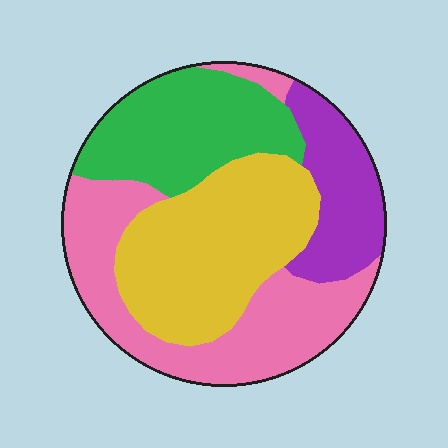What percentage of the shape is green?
Green takes up about one quarter (1/4) of the shape.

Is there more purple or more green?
Green.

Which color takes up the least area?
Purple, at roughly 15%.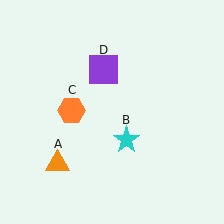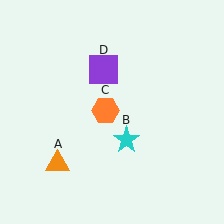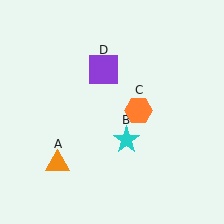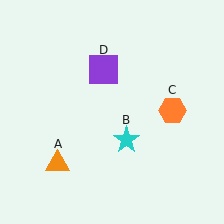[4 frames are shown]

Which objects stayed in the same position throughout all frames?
Orange triangle (object A) and cyan star (object B) and purple square (object D) remained stationary.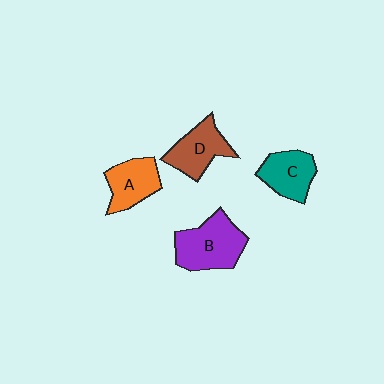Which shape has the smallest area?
Shape C (teal).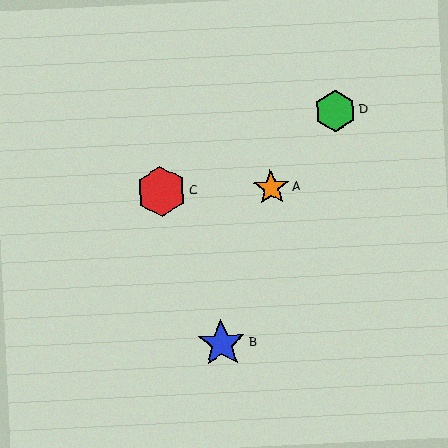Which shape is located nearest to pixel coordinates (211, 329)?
The blue star (labeled B) at (222, 344) is nearest to that location.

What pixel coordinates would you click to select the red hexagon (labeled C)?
Click at (161, 192) to select the red hexagon C.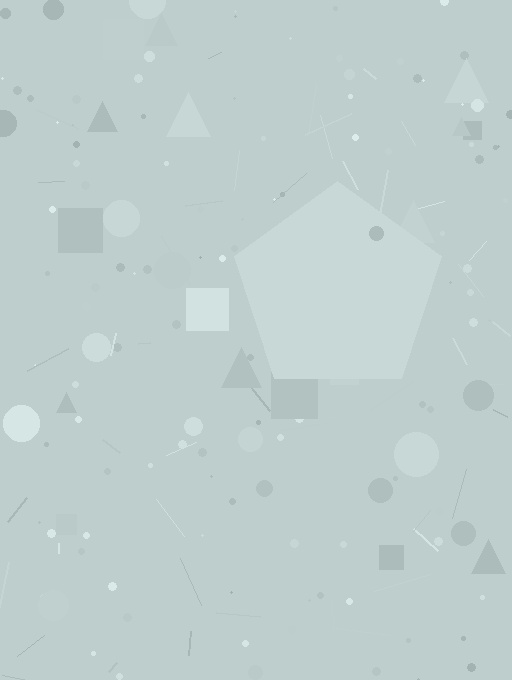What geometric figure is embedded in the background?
A pentagon is embedded in the background.